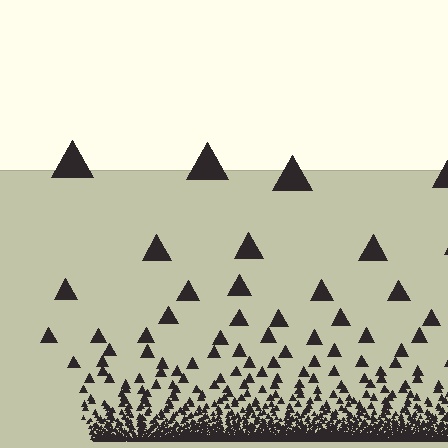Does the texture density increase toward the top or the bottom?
Density increases toward the bottom.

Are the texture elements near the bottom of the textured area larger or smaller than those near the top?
Smaller. The gradient is inverted — elements near the bottom are smaller and denser.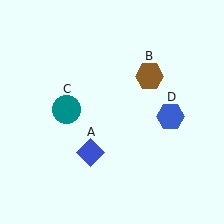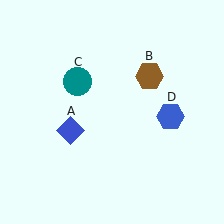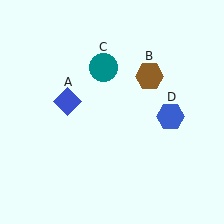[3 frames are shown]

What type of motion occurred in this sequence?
The blue diamond (object A), teal circle (object C) rotated clockwise around the center of the scene.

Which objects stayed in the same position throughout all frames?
Brown hexagon (object B) and blue hexagon (object D) remained stationary.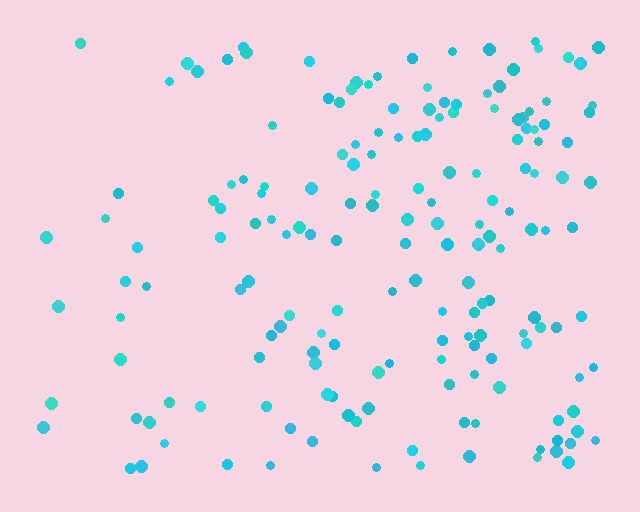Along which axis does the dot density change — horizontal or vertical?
Horizontal.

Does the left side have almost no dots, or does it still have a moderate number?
Still a moderate number, just noticeably fewer than the right.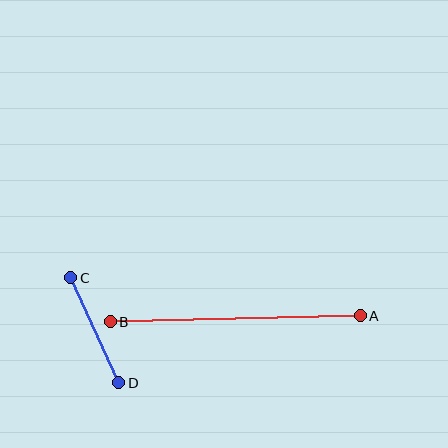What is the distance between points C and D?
The distance is approximately 116 pixels.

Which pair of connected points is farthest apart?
Points A and B are farthest apart.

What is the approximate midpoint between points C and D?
The midpoint is at approximately (95, 330) pixels.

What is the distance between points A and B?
The distance is approximately 250 pixels.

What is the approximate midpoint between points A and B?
The midpoint is at approximately (235, 319) pixels.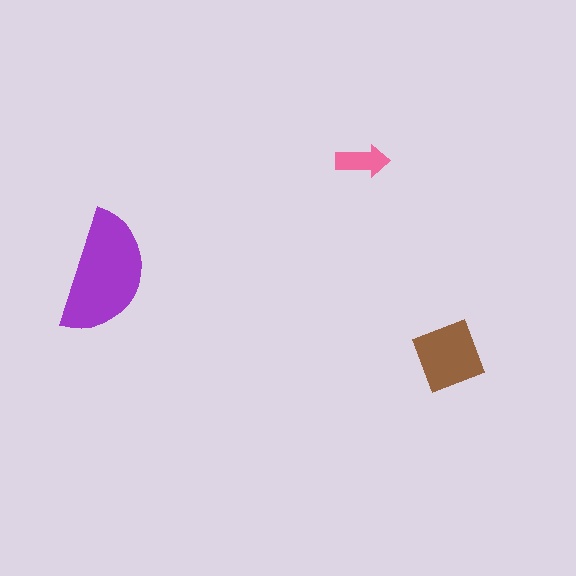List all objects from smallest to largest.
The pink arrow, the brown diamond, the purple semicircle.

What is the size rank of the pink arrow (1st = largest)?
3rd.